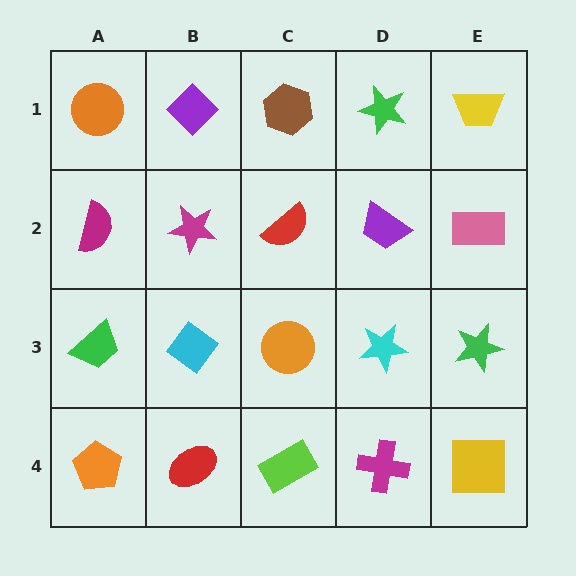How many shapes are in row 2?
5 shapes.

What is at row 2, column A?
A magenta semicircle.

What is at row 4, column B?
A red ellipse.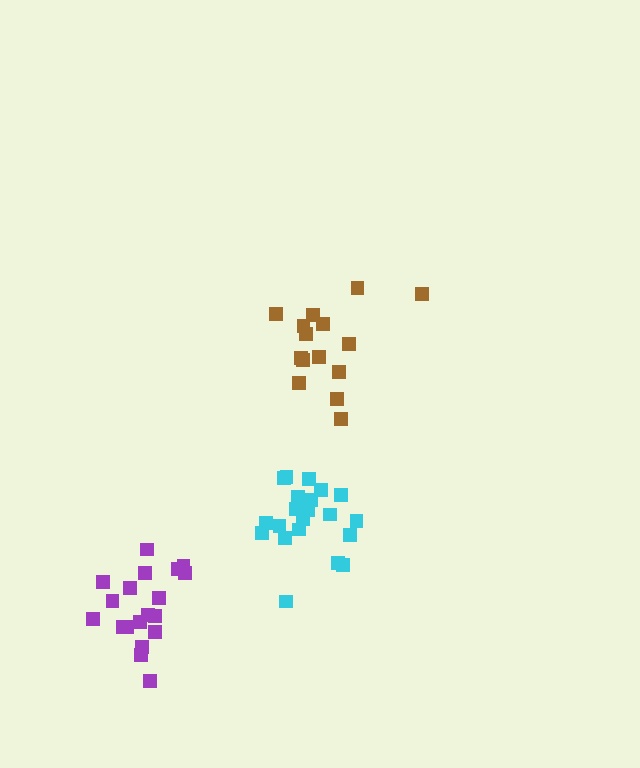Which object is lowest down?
The purple cluster is bottommost.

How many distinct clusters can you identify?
There are 3 distinct clusters.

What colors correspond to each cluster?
The clusters are colored: cyan, purple, brown.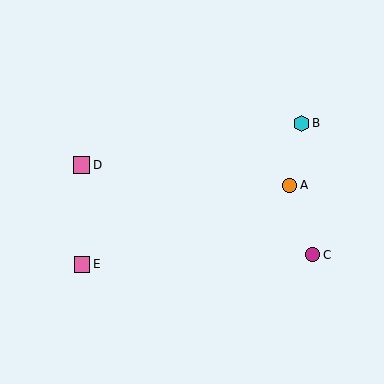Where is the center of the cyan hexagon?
The center of the cyan hexagon is at (302, 123).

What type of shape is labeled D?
Shape D is a pink square.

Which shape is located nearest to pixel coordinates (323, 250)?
The magenta circle (labeled C) at (313, 255) is nearest to that location.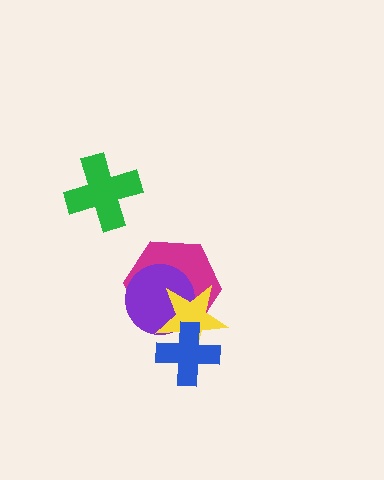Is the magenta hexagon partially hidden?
Yes, it is partially covered by another shape.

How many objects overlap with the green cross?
0 objects overlap with the green cross.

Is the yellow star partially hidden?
Yes, it is partially covered by another shape.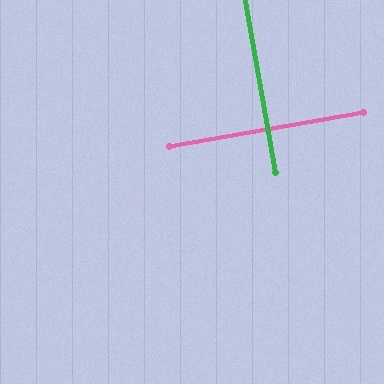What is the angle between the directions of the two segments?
Approximately 90 degrees.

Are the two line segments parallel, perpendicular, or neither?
Perpendicular — they meet at approximately 90°.